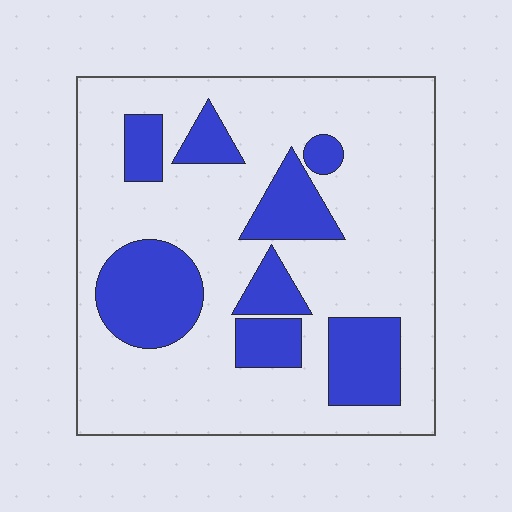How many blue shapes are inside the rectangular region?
8.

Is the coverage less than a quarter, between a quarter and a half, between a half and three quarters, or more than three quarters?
Between a quarter and a half.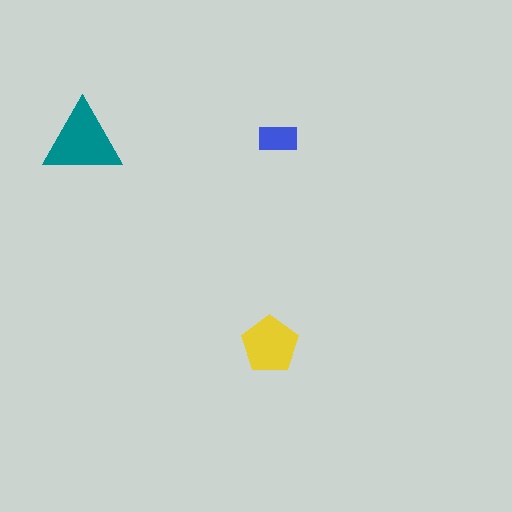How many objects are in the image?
There are 3 objects in the image.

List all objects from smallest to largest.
The blue rectangle, the yellow pentagon, the teal triangle.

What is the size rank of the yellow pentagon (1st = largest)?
2nd.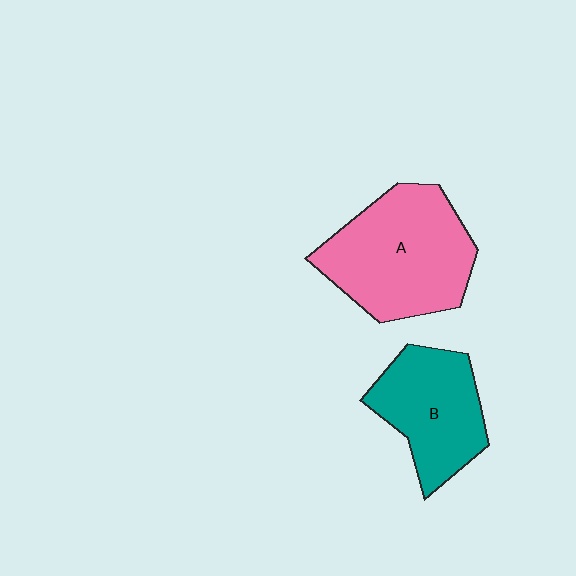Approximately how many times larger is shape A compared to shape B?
Approximately 1.4 times.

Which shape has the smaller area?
Shape B (teal).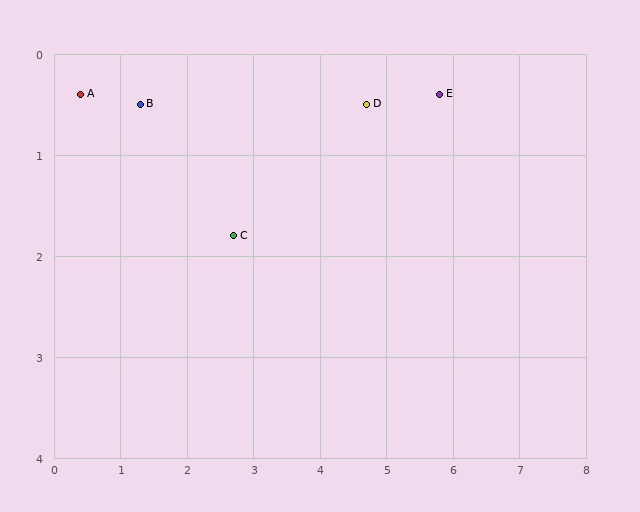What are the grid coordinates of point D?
Point D is at approximately (4.7, 0.5).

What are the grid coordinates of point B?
Point B is at approximately (1.3, 0.5).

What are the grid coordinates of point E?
Point E is at approximately (5.8, 0.4).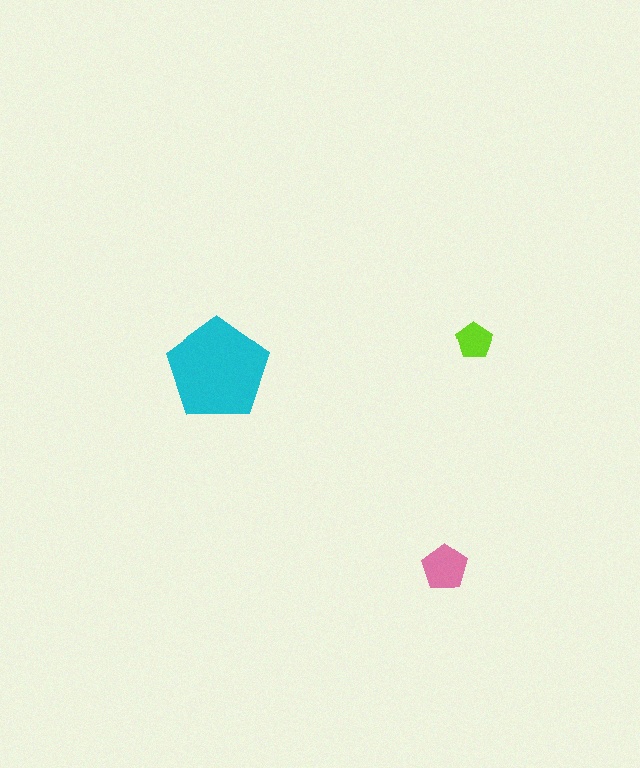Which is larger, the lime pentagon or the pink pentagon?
The pink one.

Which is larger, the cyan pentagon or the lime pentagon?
The cyan one.